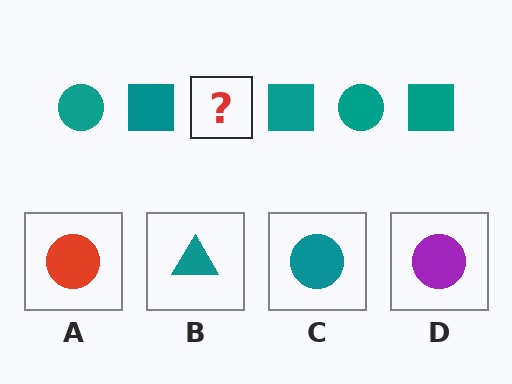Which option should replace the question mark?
Option C.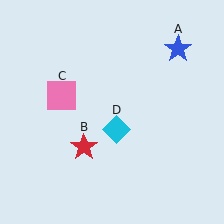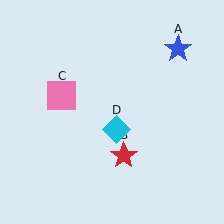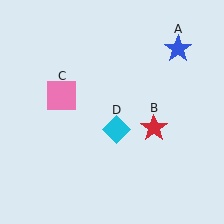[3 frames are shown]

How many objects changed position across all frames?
1 object changed position: red star (object B).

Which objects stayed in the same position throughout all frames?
Blue star (object A) and pink square (object C) and cyan diamond (object D) remained stationary.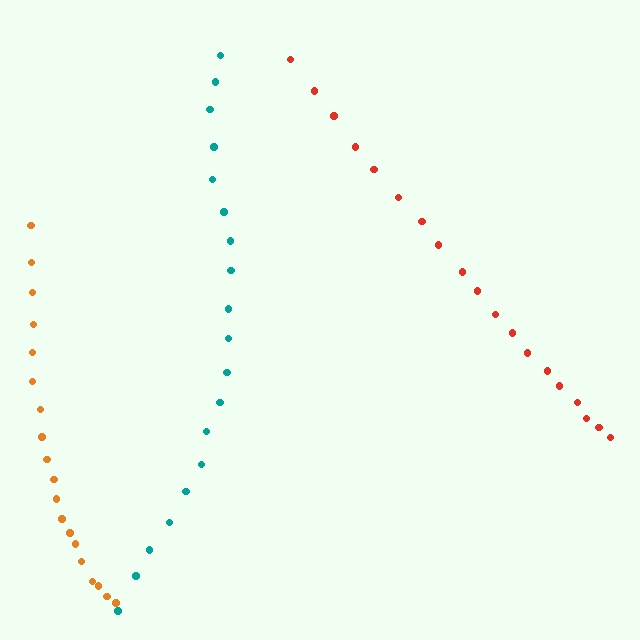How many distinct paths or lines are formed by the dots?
There are 3 distinct paths.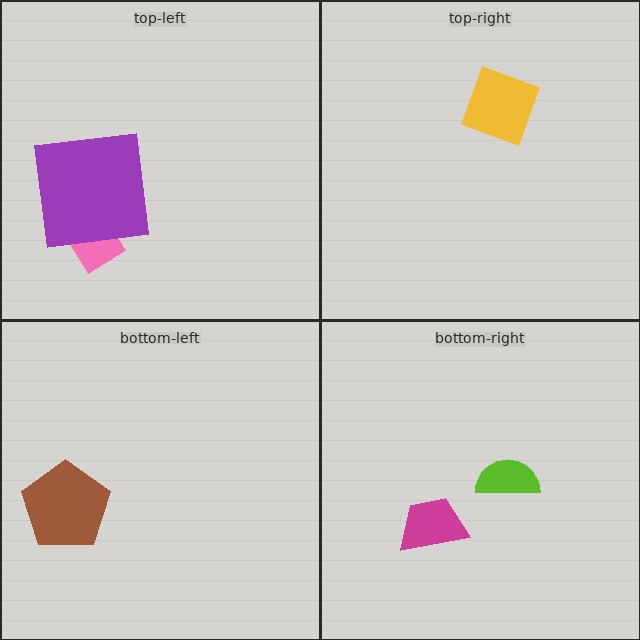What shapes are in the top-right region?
The yellow diamond.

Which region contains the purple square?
The top-left region.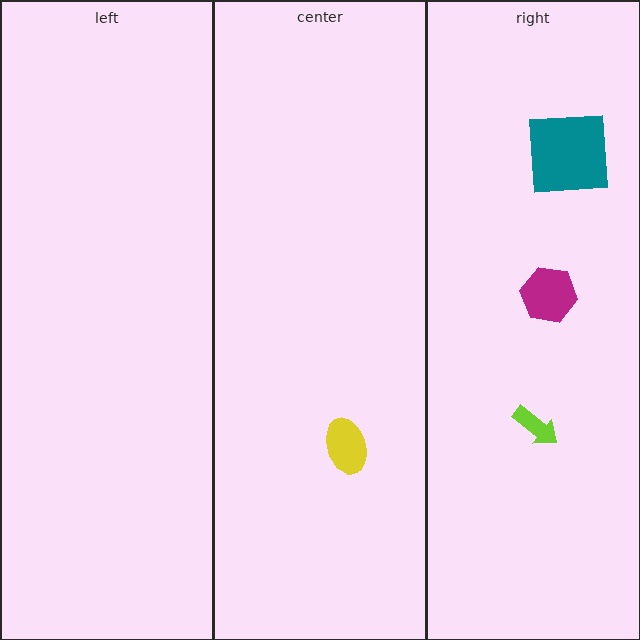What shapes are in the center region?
The yellow ellipse.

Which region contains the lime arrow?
The right region.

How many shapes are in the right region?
3.